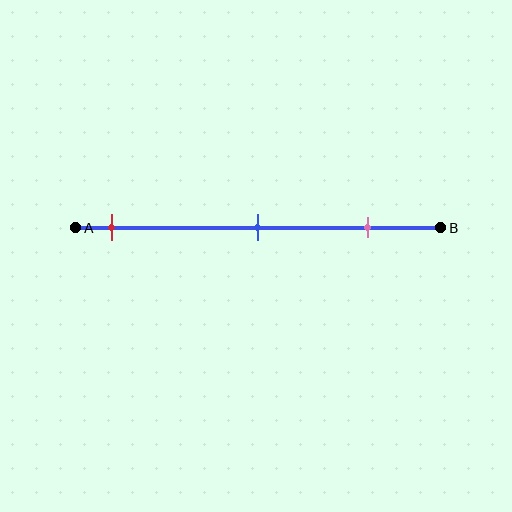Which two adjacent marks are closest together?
The blue and pink marks are the closest adjacent pair.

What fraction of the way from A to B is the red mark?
The red mark is approximately 10% (0.1) of the way from A to B.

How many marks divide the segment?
There are 3 marks dividing the segment.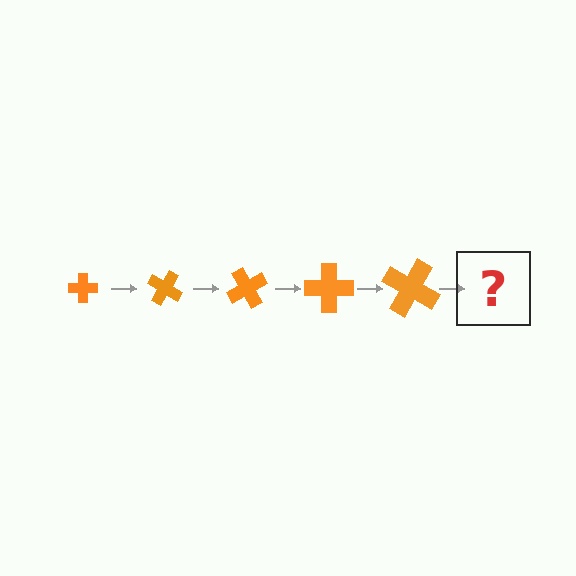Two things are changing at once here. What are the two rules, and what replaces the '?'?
The two rules are that the cross grows larger each step and it rotates 30 degrees each step. The '?' should be a cross, larger than the previous one and rotated 150 degrees from the start.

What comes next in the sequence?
The next element should be a cross, larger than the previous one and rotated 150 degrees from the start.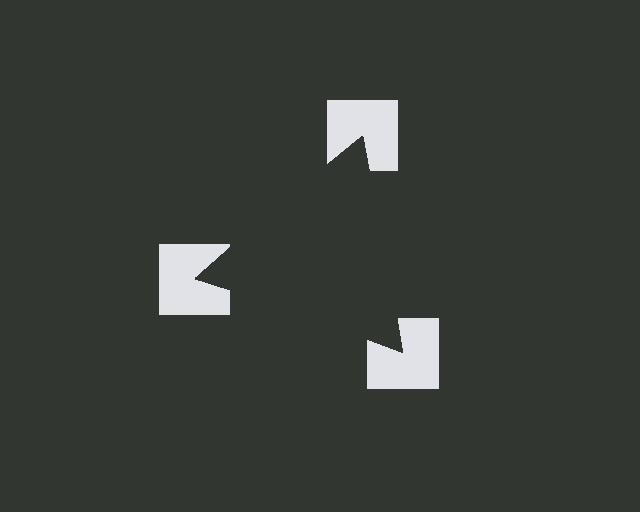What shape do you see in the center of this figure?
An illusory triangle — its edges are inferred from the aligned wedge cuts in the notched squares, not physically drawn.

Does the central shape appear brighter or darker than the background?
It typically appears slightly darker than the background, even though no actual brightness change is drawn.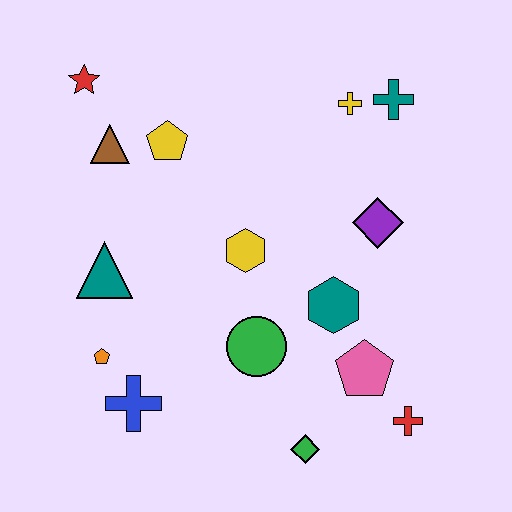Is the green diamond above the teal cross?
No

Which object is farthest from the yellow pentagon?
The red cross is farthest from the yellow pentagon.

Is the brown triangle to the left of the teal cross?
Yes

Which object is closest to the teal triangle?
The orange pentagon is closest to the teal triangle.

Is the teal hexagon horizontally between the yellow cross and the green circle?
Yes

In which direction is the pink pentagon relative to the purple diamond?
The pink pentagon is below the purple diamond.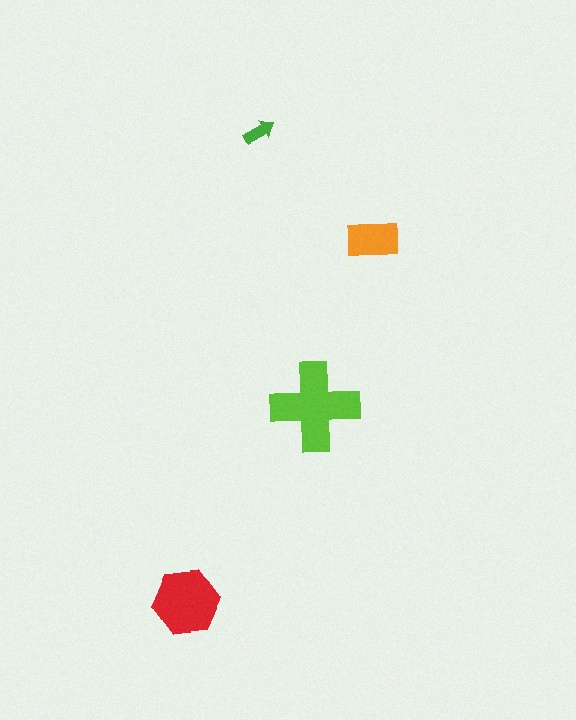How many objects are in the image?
There are 4 objects in the image.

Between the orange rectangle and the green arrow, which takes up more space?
The orange rectangle.